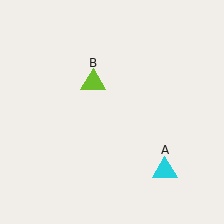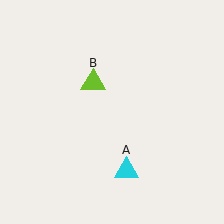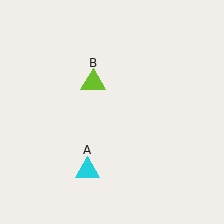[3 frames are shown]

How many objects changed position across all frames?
1 object changed position: cyan triangle (object A).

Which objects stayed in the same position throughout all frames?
Lime triangle (object B) remained stationary.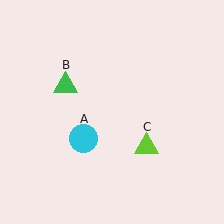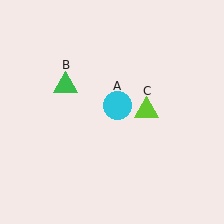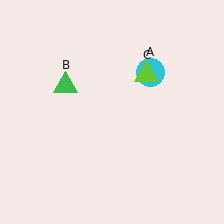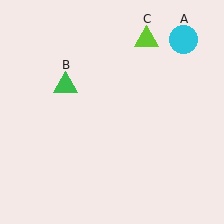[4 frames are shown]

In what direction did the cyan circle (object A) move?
The cyan circle (object A) moved up and to the right.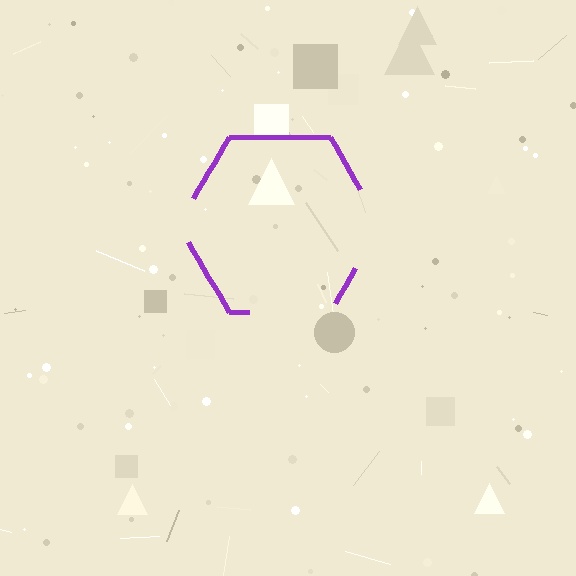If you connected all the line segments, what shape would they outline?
They would outline a hexagon.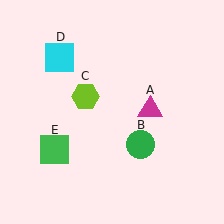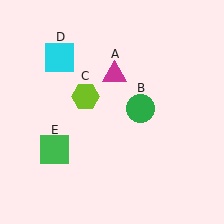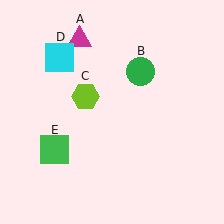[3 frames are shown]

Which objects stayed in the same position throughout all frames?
Lime hexagon (object C) and cyan square (object D) and green square (object E) remained stationary.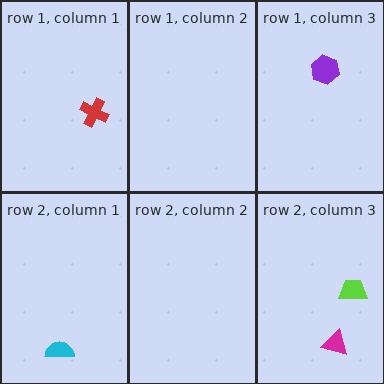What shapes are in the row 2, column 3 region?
The lime trapezoid, the magenta triangle.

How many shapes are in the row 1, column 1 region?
1.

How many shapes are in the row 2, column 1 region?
1.